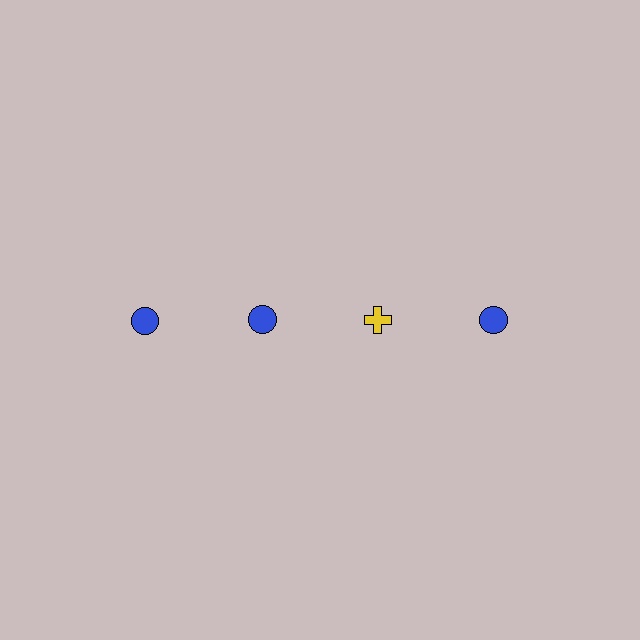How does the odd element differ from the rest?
It differs in both color (yellow instead of blue) and shape (cross instead of circle).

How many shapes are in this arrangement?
There are 4 shapes arranged in a grid pattern.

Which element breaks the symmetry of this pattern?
The yellow cross in the top row, center column breaks the symmetry. All other shapes are blue circles.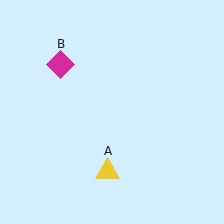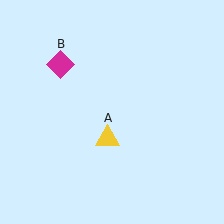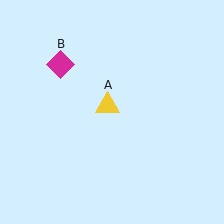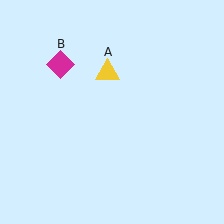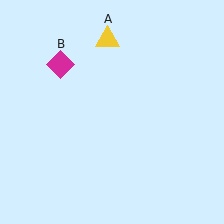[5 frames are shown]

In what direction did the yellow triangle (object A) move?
The yellow triangle (object A) moved up.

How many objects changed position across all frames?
1 object changed position: yellow triangle (object A).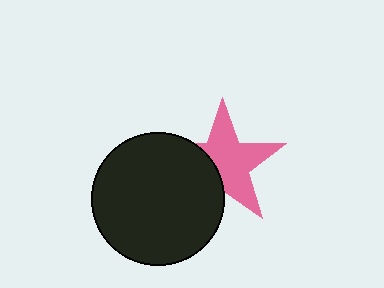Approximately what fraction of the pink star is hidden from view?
Roughly 35% of the pink star is hidden behind the black circle.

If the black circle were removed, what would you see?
You would see the complete pink star.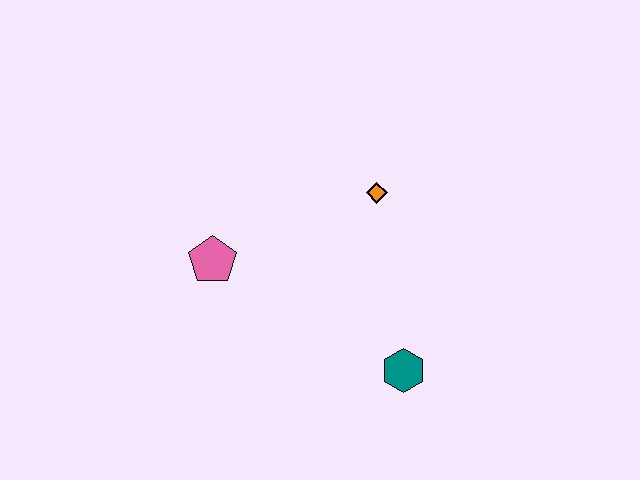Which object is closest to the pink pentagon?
The orange diamond is closest to the pink pentagon.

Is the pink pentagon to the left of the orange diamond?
Yes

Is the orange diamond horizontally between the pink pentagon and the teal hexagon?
Yes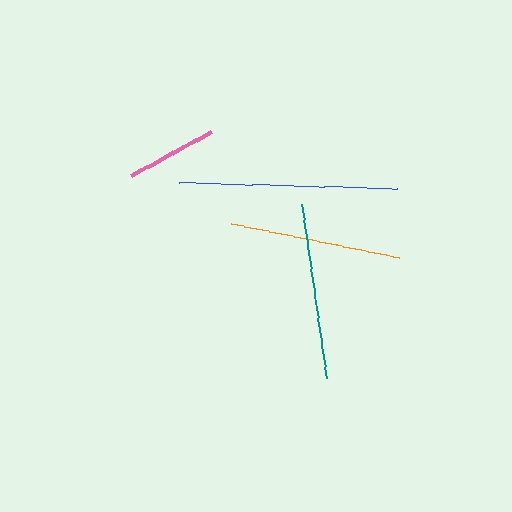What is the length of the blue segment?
The blue segment is approximately 218 pixels long.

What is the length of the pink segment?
The pink segment is approximately 91 pixels long.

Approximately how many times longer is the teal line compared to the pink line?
The teal line is approximately 1.9 times the length of the pink line.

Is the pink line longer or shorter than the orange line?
The orange line is longer than the pink line.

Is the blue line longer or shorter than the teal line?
The blue line is longer than the teal line.